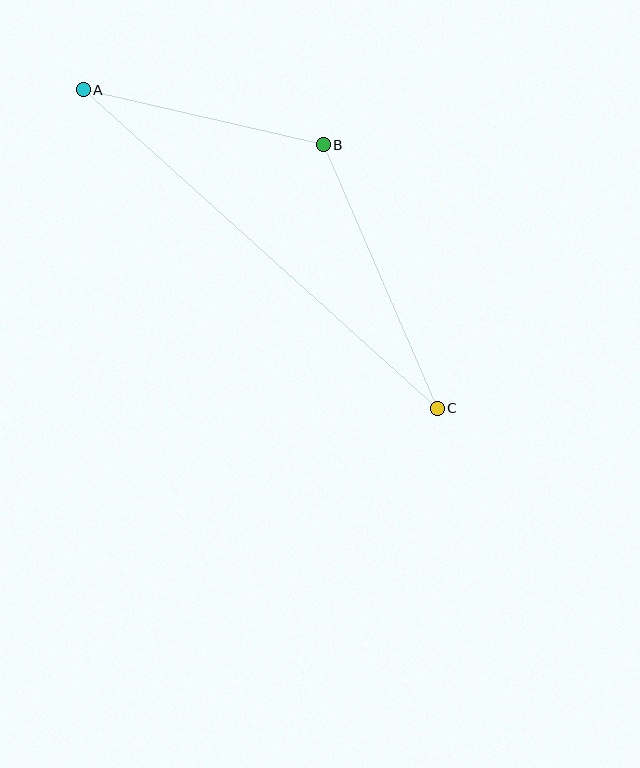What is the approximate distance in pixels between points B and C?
The distance between B and C is approximately 287 pixels.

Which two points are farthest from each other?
Points A and C are farthest from each other.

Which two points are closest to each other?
Points A and B are closest to each other.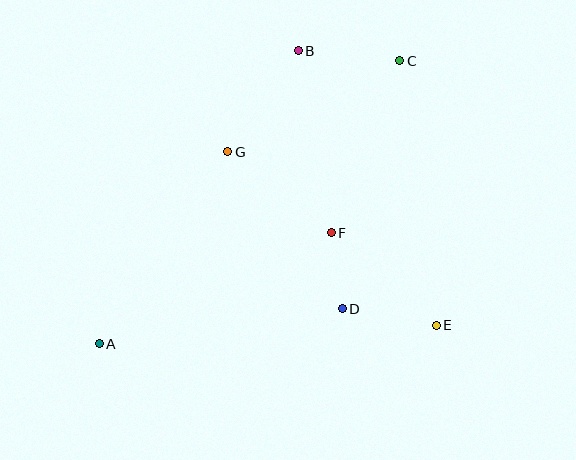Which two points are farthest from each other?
Points A and C are farthest from each other.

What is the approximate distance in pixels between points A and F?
The distance between A and F is approximately 257 pixels.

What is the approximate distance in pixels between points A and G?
The distance between A and G is approximately 231 pixels.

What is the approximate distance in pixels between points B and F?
The distance between B and F is approximately 185 pixels.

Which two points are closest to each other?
Points D and F are closest to each other.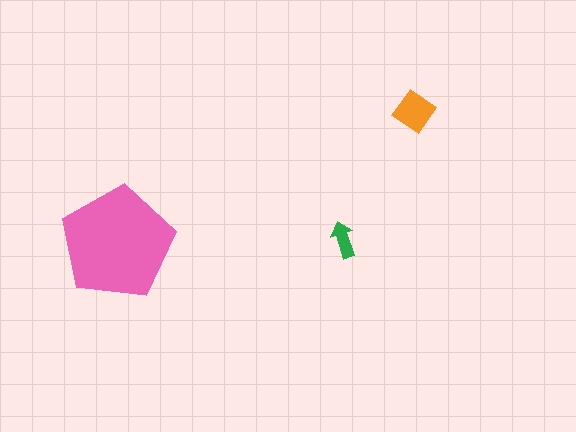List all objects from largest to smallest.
The pink pentagon, the orange diamond, the green arrow.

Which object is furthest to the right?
The orange diamond is rightmost.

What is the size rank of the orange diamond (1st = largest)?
2nd.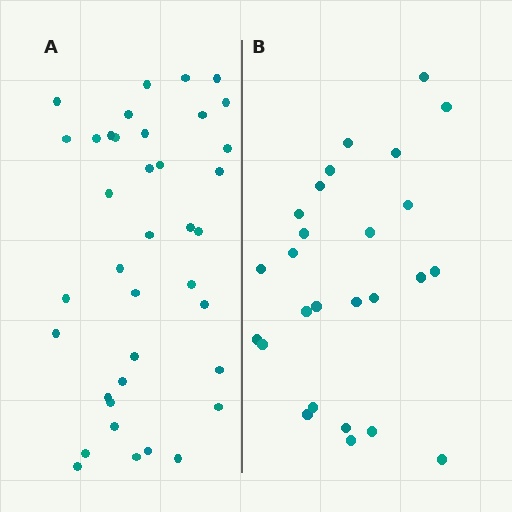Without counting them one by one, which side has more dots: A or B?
Region A (the left region) has more dots.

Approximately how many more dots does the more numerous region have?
Region A has roughly 12 or so more dots than region B.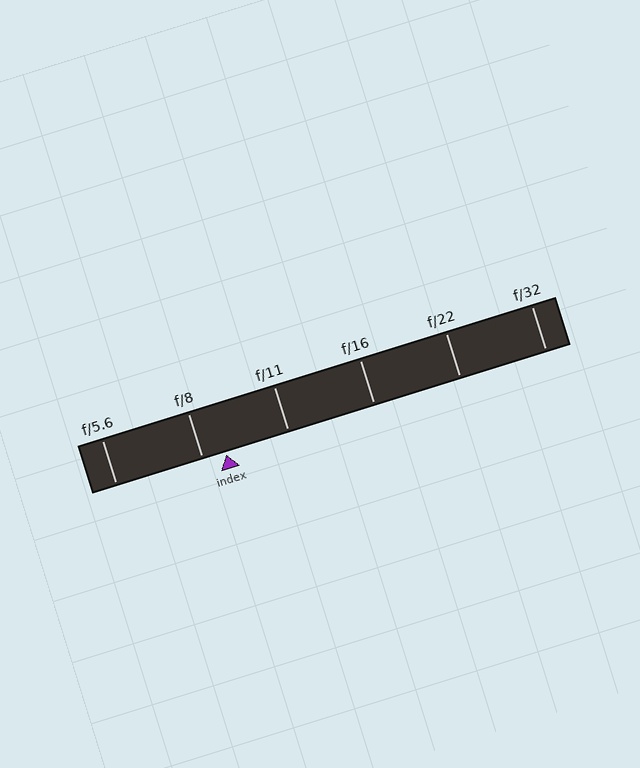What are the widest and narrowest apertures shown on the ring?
The widest aperture shown is f/5.6 and the narrowest is f/32.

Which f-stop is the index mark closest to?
The index mark is closest to f/8.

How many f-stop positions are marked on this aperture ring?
There are 6 f-stop positions marked.